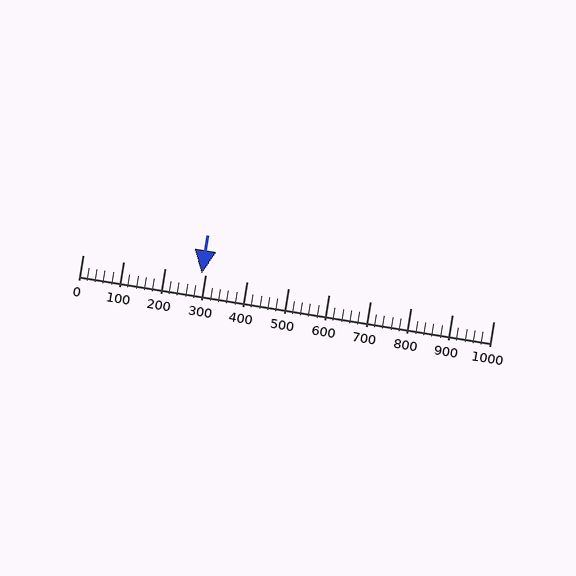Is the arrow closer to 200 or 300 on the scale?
The arrow is closer to 300.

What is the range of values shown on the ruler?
The ruler shows values from 0 to 1000.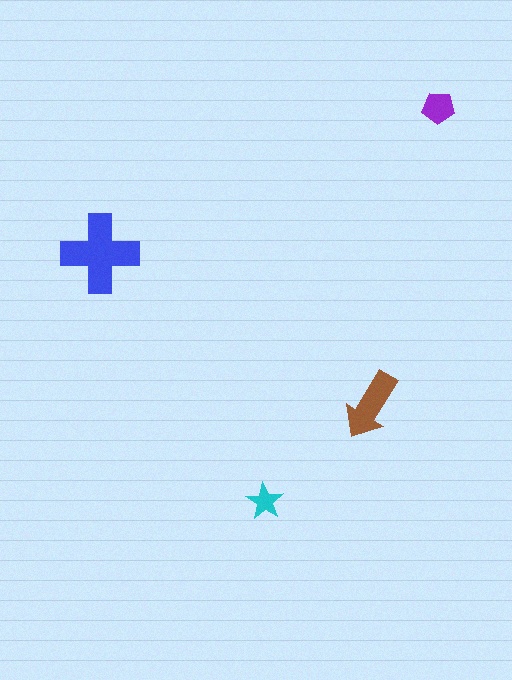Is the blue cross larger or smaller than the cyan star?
Larger.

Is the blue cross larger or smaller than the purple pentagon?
Larger.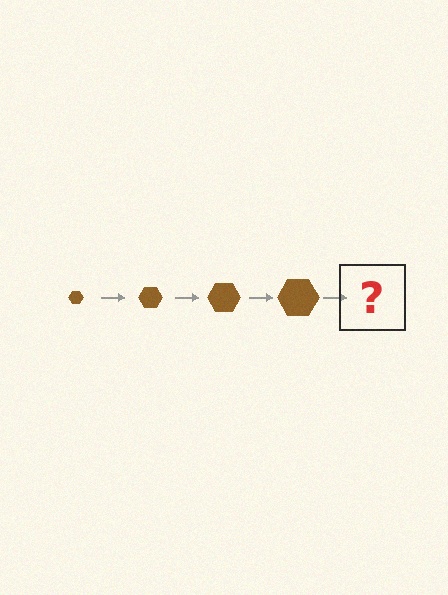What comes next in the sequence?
The next element should be a brown hexagon, larger than the previous one.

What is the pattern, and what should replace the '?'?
The pattern is that the hexagon gets progressively larger each step. The '?' should be a brown hexagon, larger than the previous one.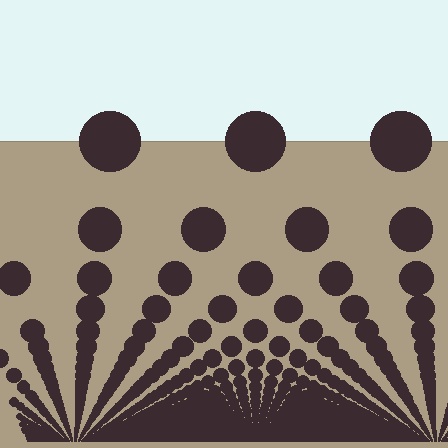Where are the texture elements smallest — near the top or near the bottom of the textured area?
Near the bottom.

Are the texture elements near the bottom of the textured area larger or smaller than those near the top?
Smaller. The gradient is inverted — elements near the bottom are smaller and denser.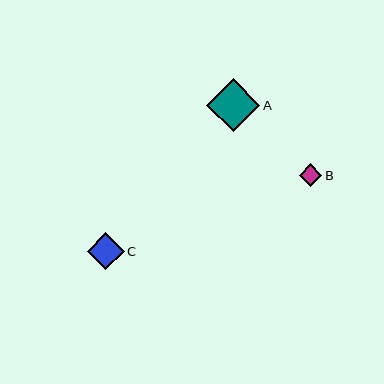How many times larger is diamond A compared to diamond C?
Diamond A is approximately 1.5 times the size of diamond C.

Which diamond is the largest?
Diamond A is the largest with a size of approximately 53 pixels.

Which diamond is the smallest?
Diamond B is the smallest with a size of approximately 22 pixels.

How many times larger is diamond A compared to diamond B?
Diamond A is approximately 2.4 times the size of diamond B.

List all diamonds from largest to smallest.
From largest to smallest: A, C, B.